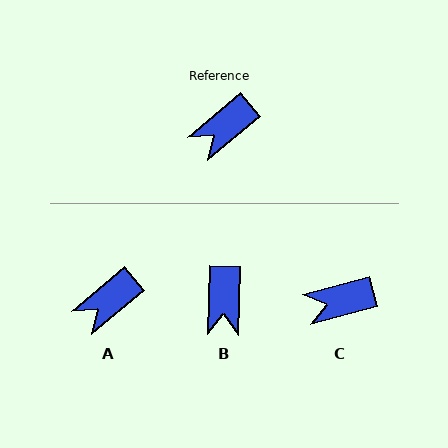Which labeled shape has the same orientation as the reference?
A.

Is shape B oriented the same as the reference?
No, it is off by about 48 degrees.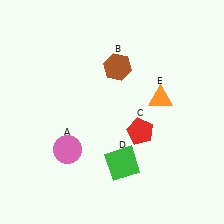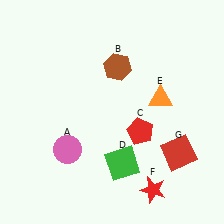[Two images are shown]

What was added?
A red star (F), a red square (G) were added in Image 2.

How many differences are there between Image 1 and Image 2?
There are 2 differences between the two images.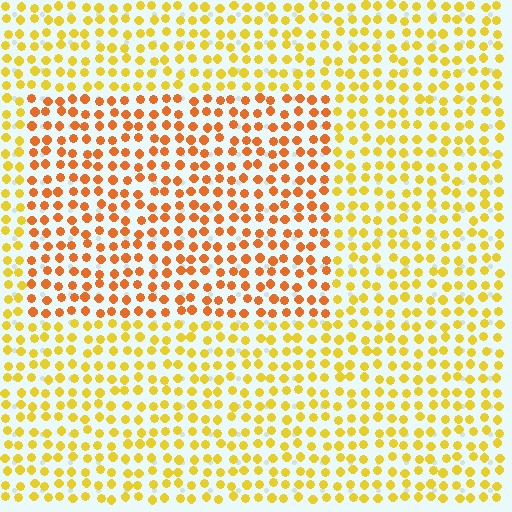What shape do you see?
I see a rectangle.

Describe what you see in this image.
The image is filled with small yellow elements in a uniform arrangement. A rectangle-shaped region is visible where the elements are tinted to a slightly different hue, forming a subtle color boundary.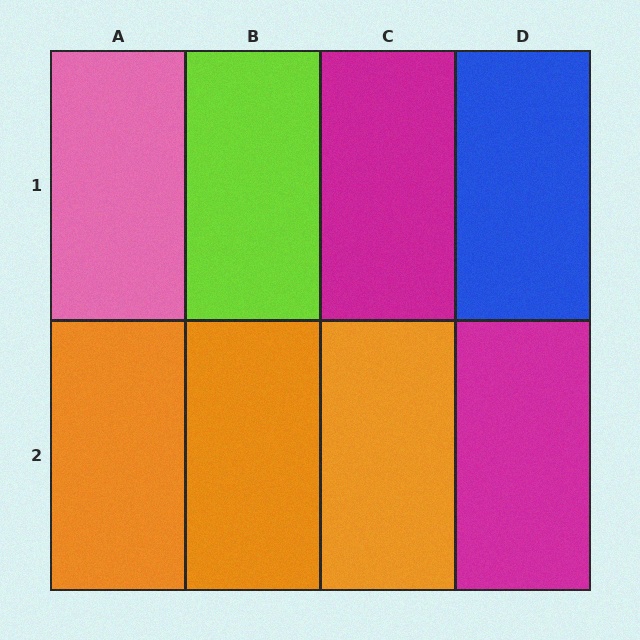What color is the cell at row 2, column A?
Orange.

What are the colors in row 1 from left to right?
Pink, lime, magenta, blue.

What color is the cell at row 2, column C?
Orange.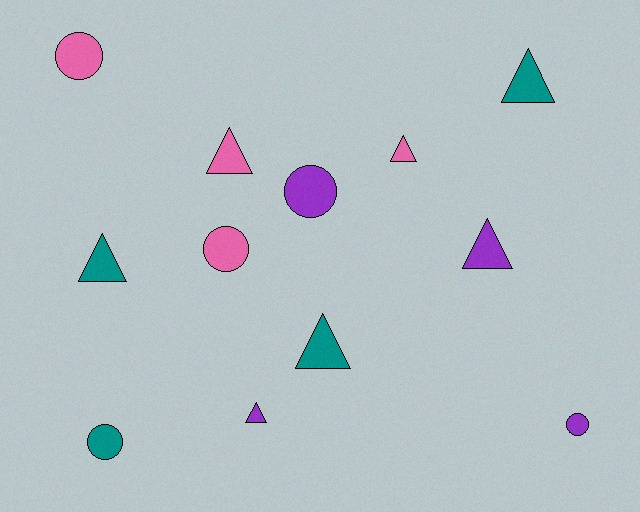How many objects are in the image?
There are 12 objects.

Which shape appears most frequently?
Triangle, with 7 objects.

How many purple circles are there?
There are 2 purple circles.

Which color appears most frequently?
Pink, with 4 objects.